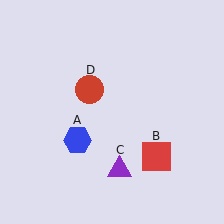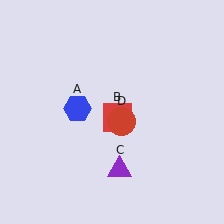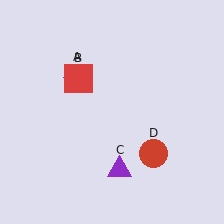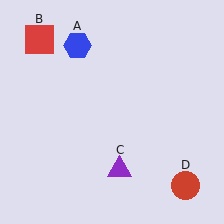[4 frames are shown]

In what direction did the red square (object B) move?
The red square (object B) moved up and to the left.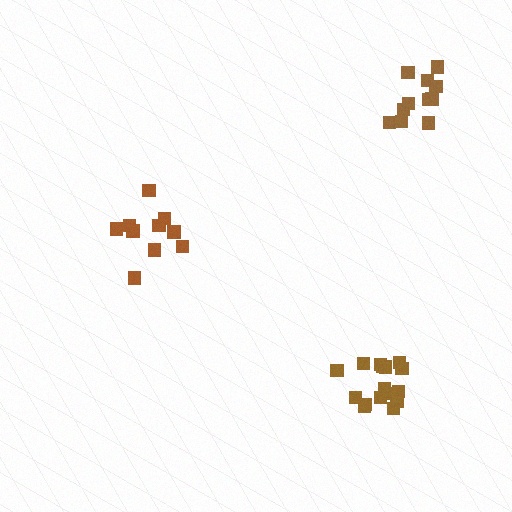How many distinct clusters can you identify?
There are 3 distinct clusters.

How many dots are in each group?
Group 1: 16 dots, Group 2: 10 dots, Group 3: 11 dots (37 total).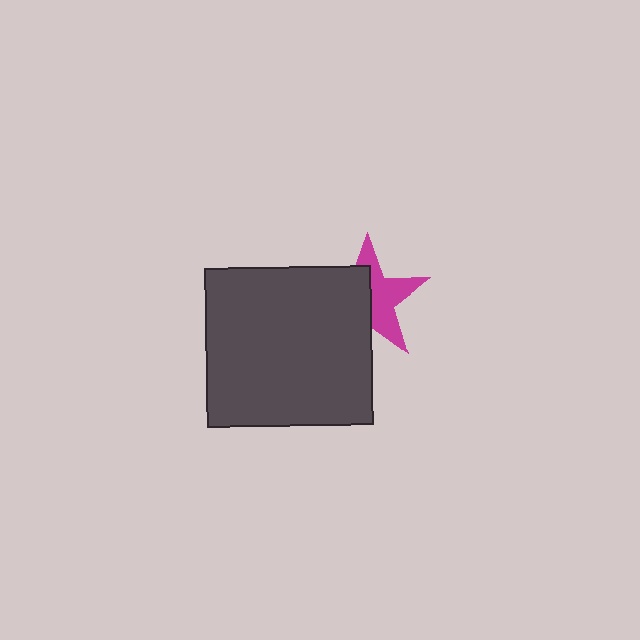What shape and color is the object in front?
The object in front is a dark gray rectangle.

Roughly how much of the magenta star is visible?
About half of it is visible (roughly 50%).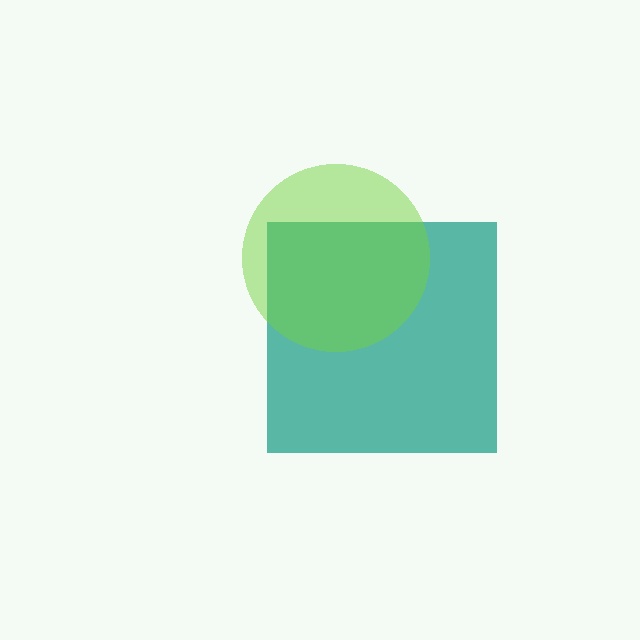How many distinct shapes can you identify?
There are 2 distinct shapes: a teal square, a lime circle.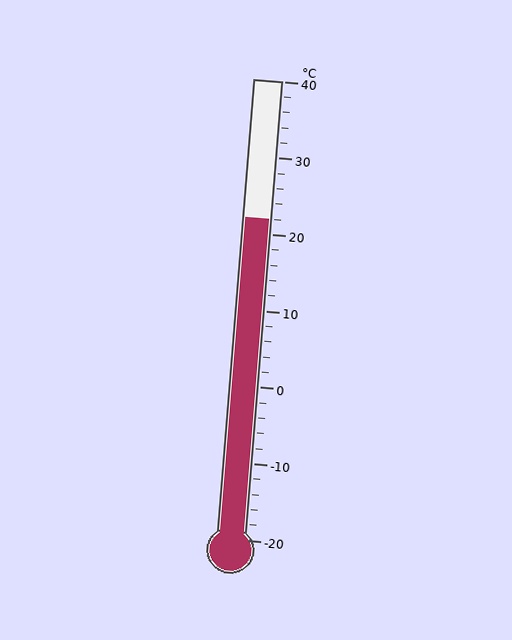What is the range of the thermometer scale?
The thermometer scale ranges from -20°C to 40°C.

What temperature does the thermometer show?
The thermometer shows approximately 22°C.